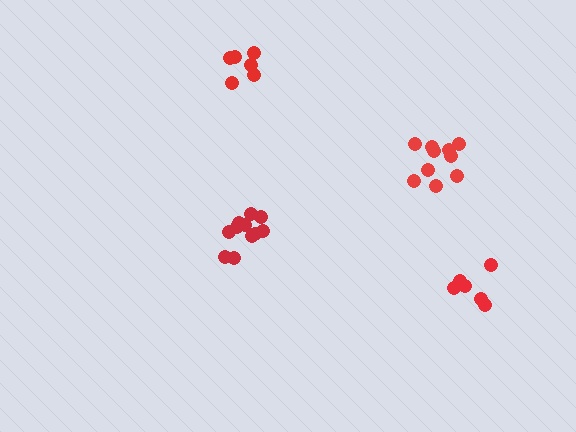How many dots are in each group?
Group 1: 6 dots, Group 2: 11 dots, Group 3: 10 dots, Group 4: 6 dots (33 total).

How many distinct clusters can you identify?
There are 4 distinct clusters.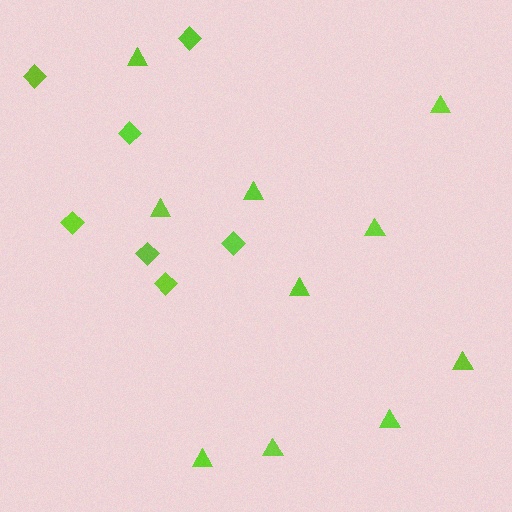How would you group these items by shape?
There are 2 groups: one group of diamonds (7) and one group of triangles (10).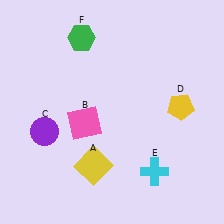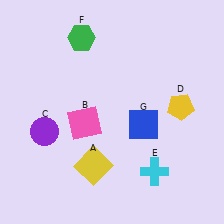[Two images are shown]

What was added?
A blue square (G) was added in Image 2.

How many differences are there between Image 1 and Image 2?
There is 1 difference between the two images.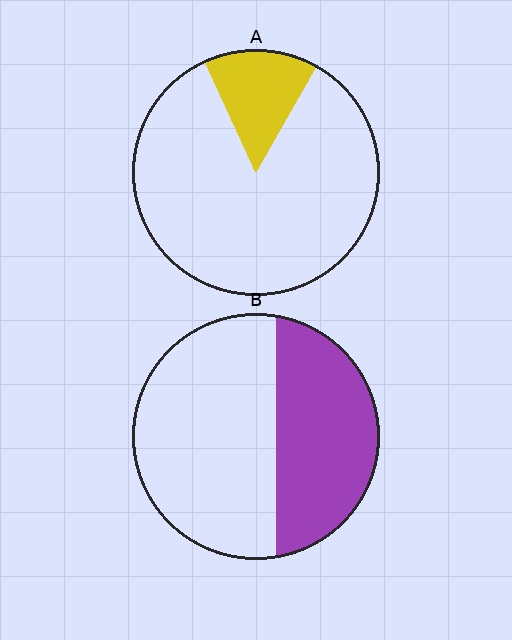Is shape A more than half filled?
No.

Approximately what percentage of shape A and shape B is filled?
A is approximately 15% and B is approximately 40%.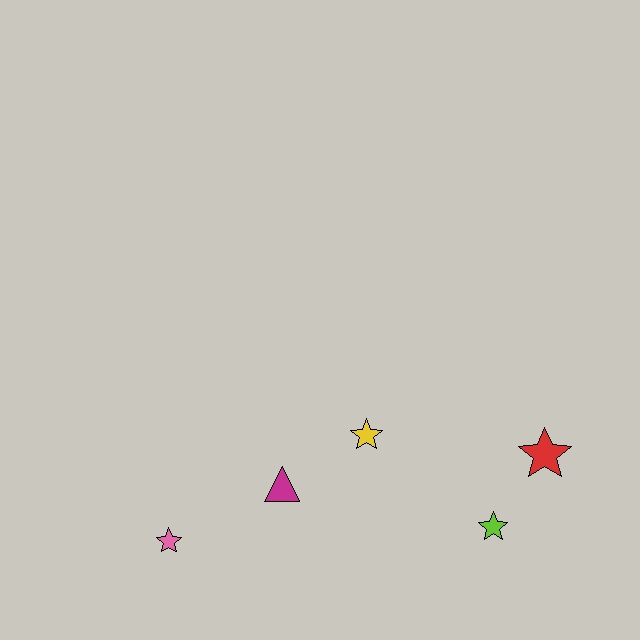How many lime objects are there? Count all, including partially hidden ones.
There is 1 lime object.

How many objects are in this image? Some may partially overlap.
There are 5 objects.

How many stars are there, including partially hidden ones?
There are 4 stars.